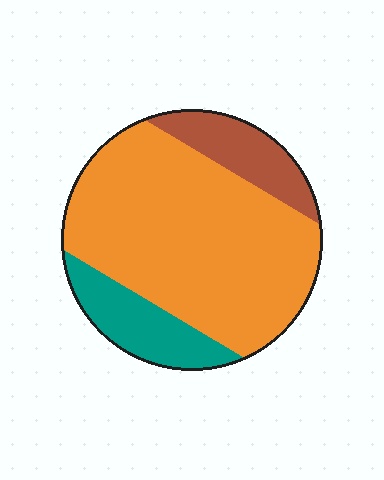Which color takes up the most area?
Orange, at roughly 70%.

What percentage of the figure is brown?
Brown covers about 15% of the figure.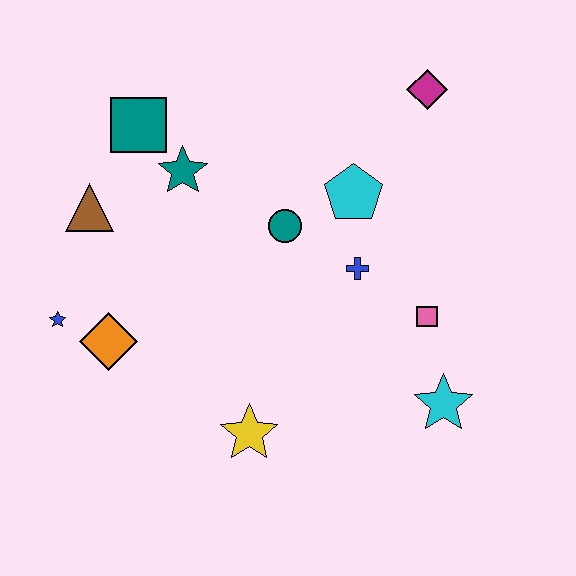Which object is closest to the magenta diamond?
The cyan pentagon is closest to the magenta diamond.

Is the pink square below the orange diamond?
No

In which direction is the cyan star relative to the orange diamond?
The cyan star is to the right of the orange diamond.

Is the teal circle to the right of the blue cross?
No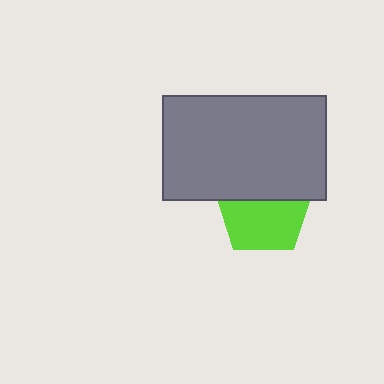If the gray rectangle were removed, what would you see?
You would see the complete lime pentagon.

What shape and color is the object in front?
The object in front is a gray rectangle.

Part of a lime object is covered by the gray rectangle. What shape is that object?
It is a pentagon.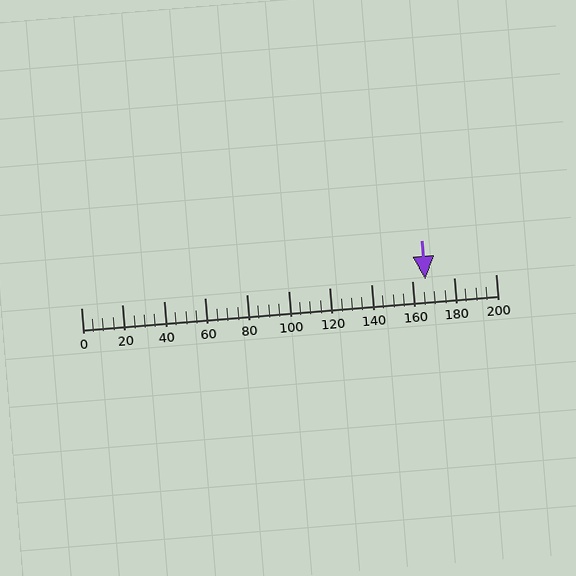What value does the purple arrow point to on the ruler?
The purple arrow points to approximately 166.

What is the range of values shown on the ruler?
The ruler shows values from 0 to 200.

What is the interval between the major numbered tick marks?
The major tick marks are spaced 20 units apart.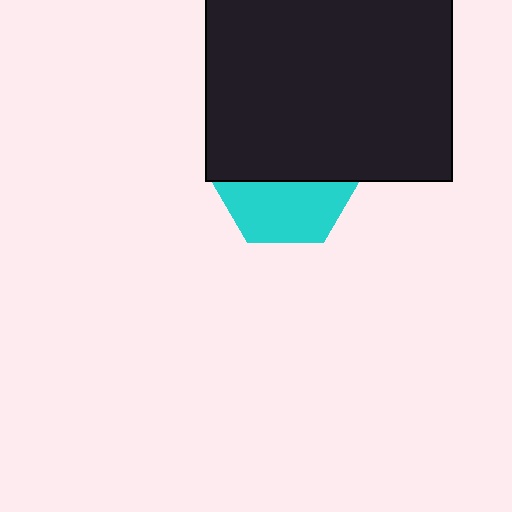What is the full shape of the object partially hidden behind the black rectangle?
The partially hidden object is a cyan hexagon.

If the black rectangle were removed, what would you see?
You would see the complete cyan hexagon.